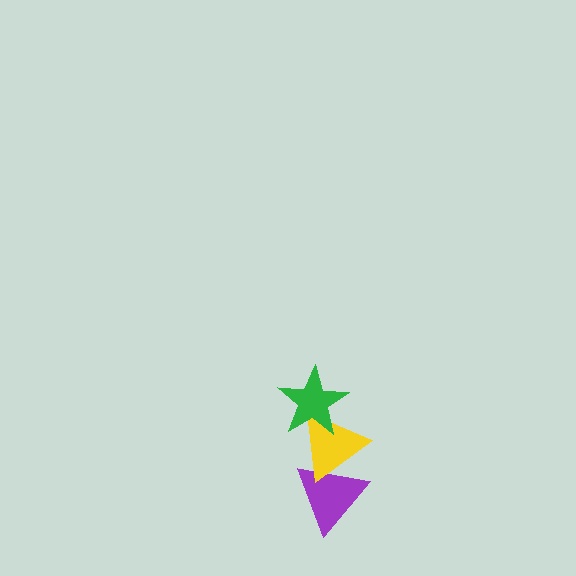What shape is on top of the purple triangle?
The yellow triangle is on top of the purple triangle.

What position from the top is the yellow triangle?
The yellow triangle is 2nd from the top.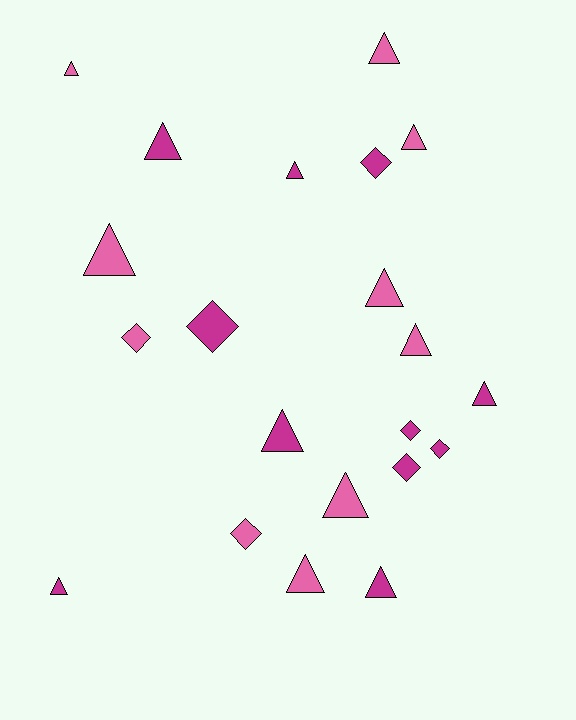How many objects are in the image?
There are 21 objects.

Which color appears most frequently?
Magenta, with 11 objects.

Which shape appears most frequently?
Triangle, with 14 objects.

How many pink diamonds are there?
There are 2 pink diamonds.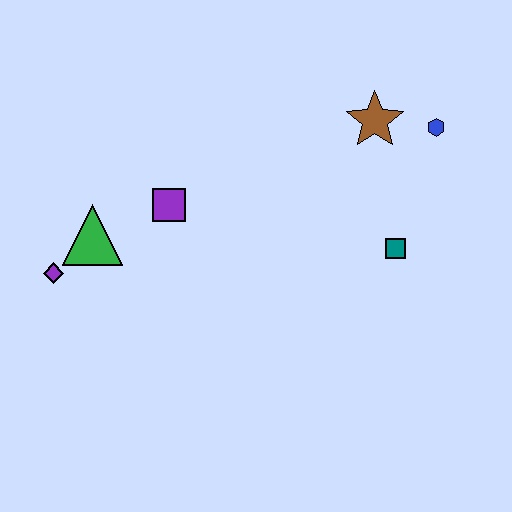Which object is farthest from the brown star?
The purple diamond is farthest from the brown star.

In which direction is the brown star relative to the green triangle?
The brown star is to the right of the green triangle.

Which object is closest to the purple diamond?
The green triangle is closest to the purple diamond.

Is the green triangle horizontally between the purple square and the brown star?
No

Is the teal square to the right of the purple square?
Yes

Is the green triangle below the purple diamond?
No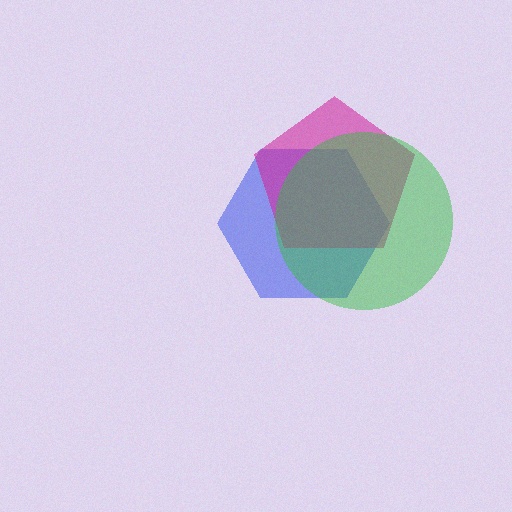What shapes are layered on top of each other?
The layered shapes are: a blue hexagon, a magenta pentagon, a green circle.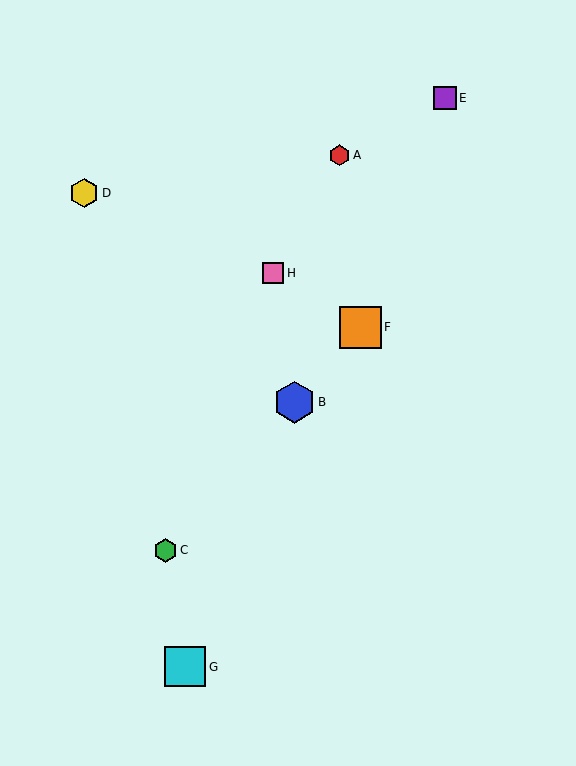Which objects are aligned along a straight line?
Objects B, C, F are aligned along a straight line.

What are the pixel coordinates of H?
Object H is at (273, 273).